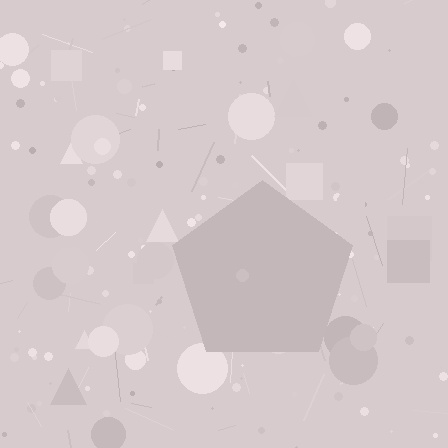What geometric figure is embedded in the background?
A pentagon is embedded in the background.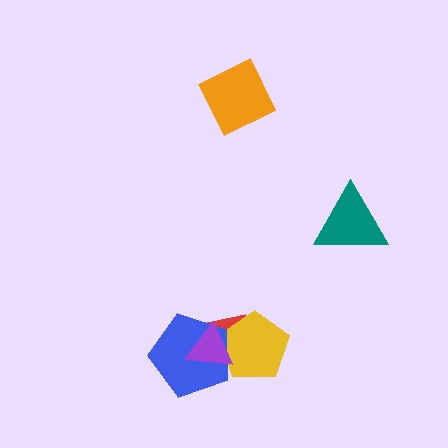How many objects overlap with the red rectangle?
3 objects overlap with the red rectangle.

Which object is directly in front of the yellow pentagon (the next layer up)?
The blue pentagon is directly in front of the yellow pentagon.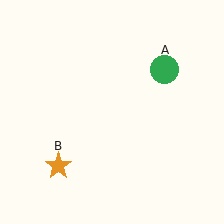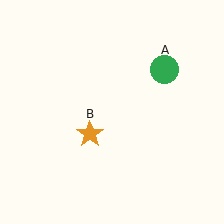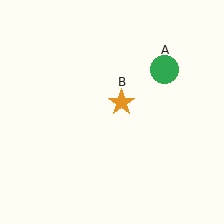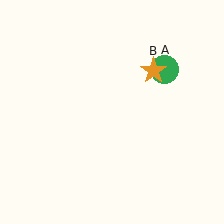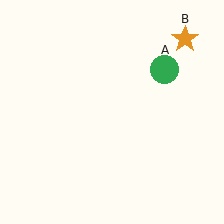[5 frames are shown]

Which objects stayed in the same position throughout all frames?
Green circle (object A) remained stationary.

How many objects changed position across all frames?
1 object changed position: orange star (object B).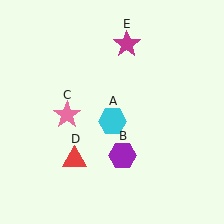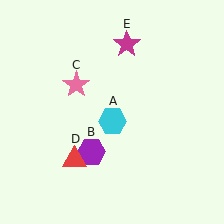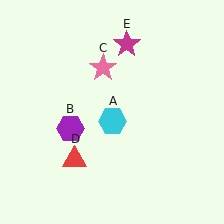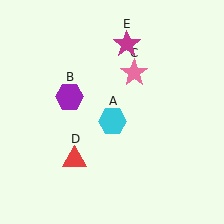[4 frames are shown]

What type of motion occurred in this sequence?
The purple hexagon (object B), pink star (object C) rotated clockwise around the center of the scene.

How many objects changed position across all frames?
2 objects changed position: purple hexagon (object B), pink star (object C).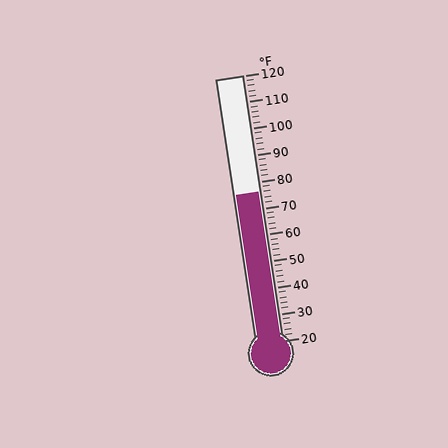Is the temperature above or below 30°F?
The temperature is above 30°F.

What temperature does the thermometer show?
The thermometer shows approximately 76°F.